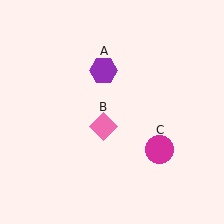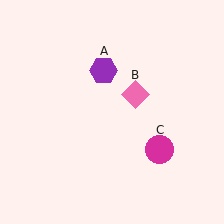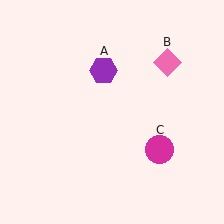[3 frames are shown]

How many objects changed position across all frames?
1 object changed position: pink diamond (object B).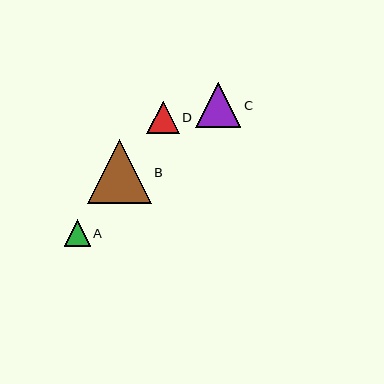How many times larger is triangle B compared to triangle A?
Triangle B is approximately 2.4 times the size of triangle A.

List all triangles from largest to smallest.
From largest to smallest: B, C, D, A.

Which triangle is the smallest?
Triangle A is the smallest with a size of approximately 26 pixels.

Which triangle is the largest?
Triangle B is the largest with a size of approximately 64 pixels.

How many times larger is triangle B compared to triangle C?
Triangle B is approximately 1.4 times the size of triangle C.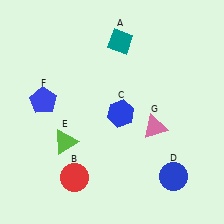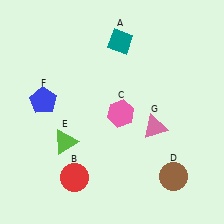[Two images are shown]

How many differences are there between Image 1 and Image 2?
There are 2 differences between the two images.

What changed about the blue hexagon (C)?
In Image 1, C is blue. In Image 2, it changed to pink.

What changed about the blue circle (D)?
In Image 1, D is blue. In Image 2, it changed to brown.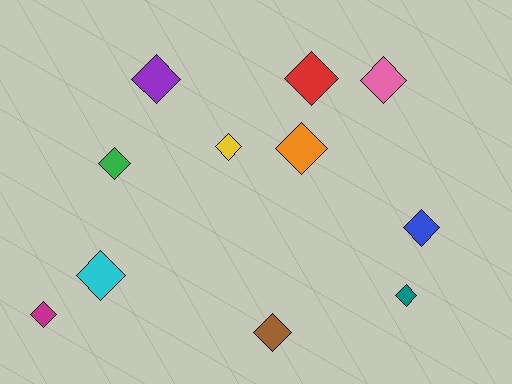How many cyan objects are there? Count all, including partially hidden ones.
There is 1 cyan object.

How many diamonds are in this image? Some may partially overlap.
There are 11 diamonds.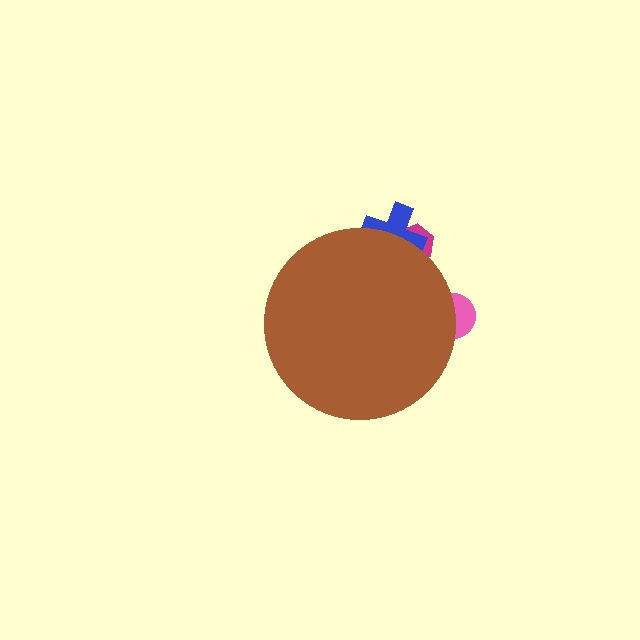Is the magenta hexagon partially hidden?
Yes, the magenta hexagon is partially hidden behind the brown circle.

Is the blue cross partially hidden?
Yes, the blue cross is partially hidden behind the brown circle.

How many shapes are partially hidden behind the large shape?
3 shapes are partially hidden.